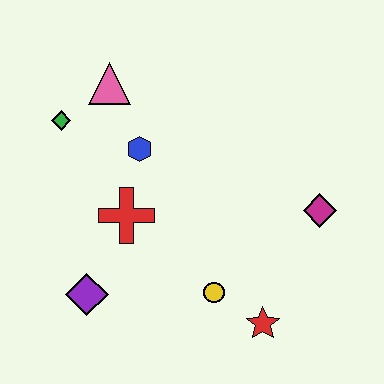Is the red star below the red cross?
Yes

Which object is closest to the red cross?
The blue hexagon is closest to the red cross.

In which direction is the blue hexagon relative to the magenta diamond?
The blue hexagon is to the left of the magenta diamond.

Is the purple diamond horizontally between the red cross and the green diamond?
Yes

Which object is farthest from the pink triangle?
The red star is farthest from the pink triangle.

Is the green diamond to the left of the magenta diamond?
Yes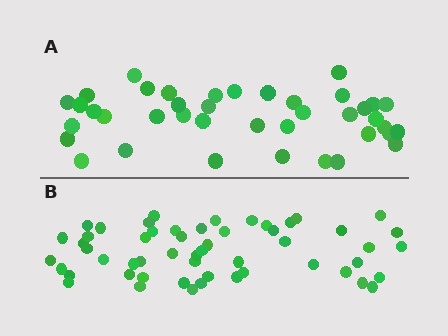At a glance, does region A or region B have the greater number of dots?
Region B (the bottom region) has more dots.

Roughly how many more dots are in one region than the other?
Region B has approximately 15 more dots than region A.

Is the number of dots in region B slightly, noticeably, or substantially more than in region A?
Region B has noticeably more, but not dramatically so. The ratio is roughly 1.4 to 1.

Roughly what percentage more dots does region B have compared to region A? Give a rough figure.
About 35% more.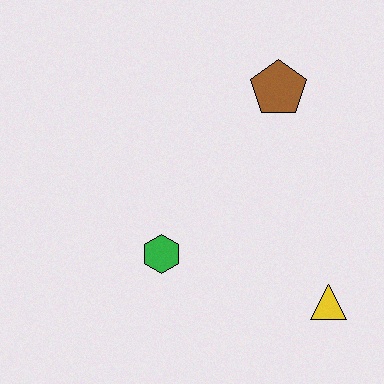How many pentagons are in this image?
There is 1 pentagon.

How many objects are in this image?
There are 3 objects.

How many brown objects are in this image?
There is 1 brown object.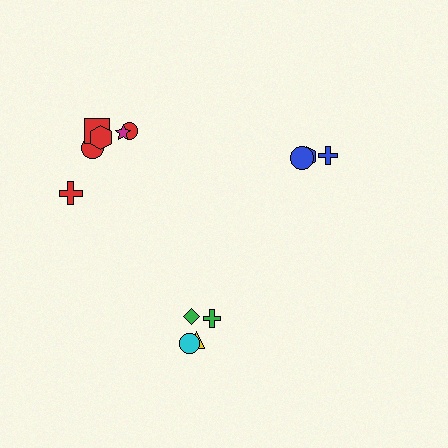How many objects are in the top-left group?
There are 6 objects.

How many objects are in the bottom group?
There are 4 objects.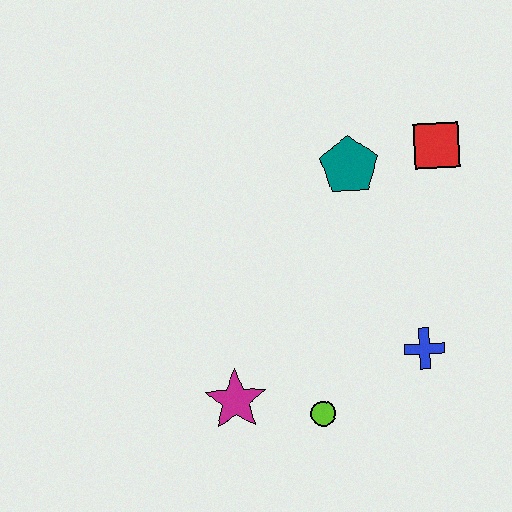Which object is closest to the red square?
The teal pentagon is closest to the red square.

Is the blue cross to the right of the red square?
No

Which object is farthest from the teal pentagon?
The magenta star is farthest from the teal pentagon.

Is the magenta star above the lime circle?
Yes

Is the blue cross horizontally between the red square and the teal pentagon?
Yes